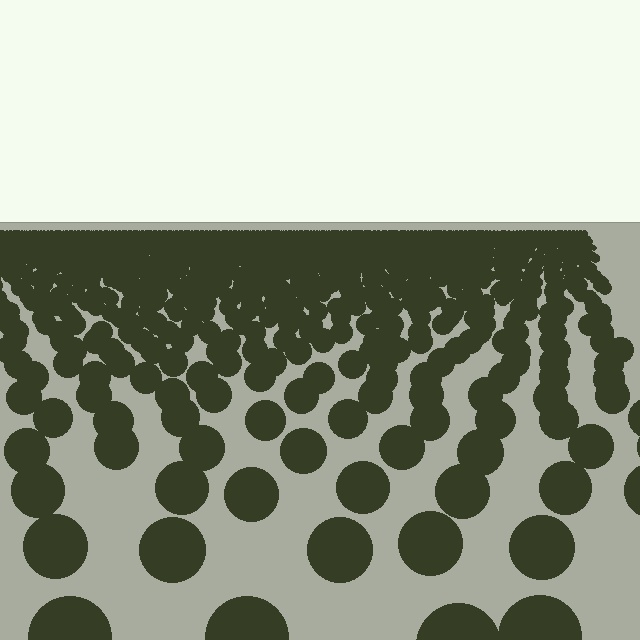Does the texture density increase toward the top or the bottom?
Density increases toward the top.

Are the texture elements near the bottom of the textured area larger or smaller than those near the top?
Larger. Near the bottom, elements are closer to the viewer and appear at a bigger on-screen size.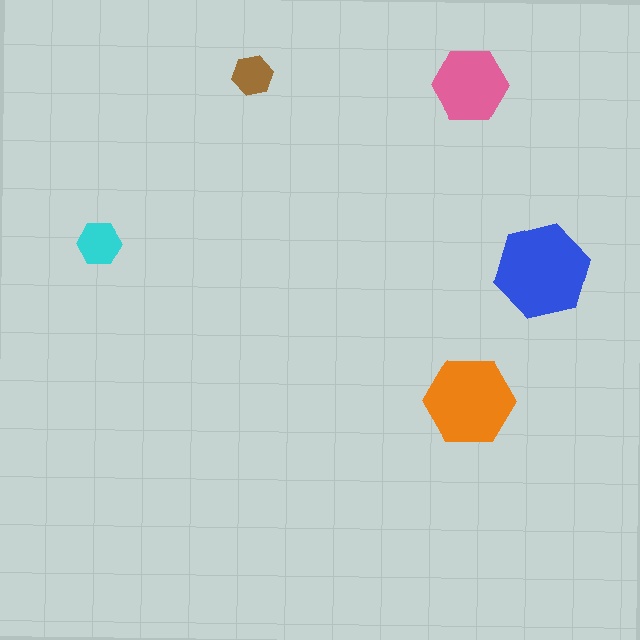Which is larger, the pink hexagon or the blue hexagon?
The blue one.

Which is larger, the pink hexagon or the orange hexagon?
The orange one.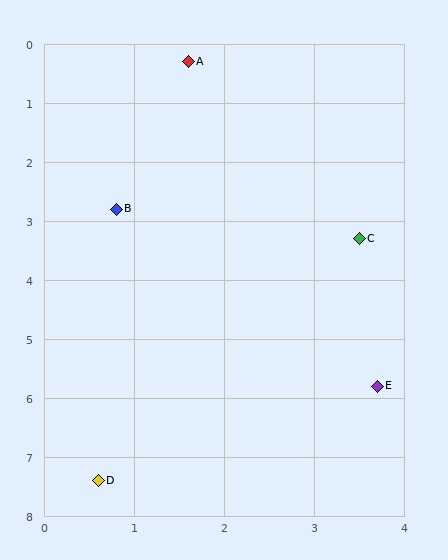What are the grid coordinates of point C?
Point C is at approximately (3.5, 3.3).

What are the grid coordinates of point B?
Point B is at approximately (0.8, 2.8).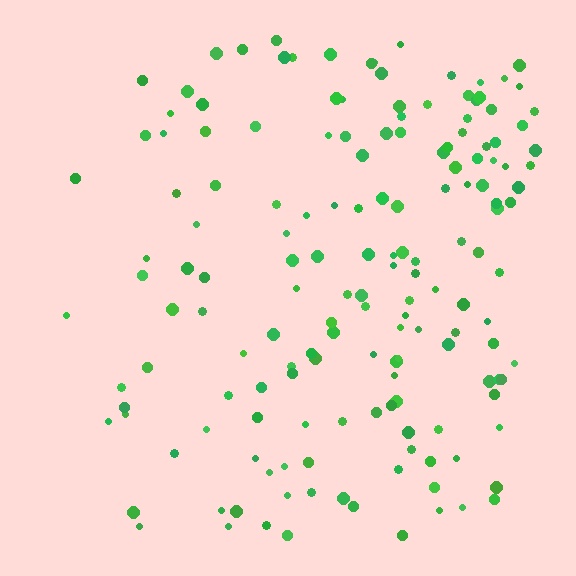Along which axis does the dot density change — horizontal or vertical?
Horizontal.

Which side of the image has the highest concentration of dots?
The right.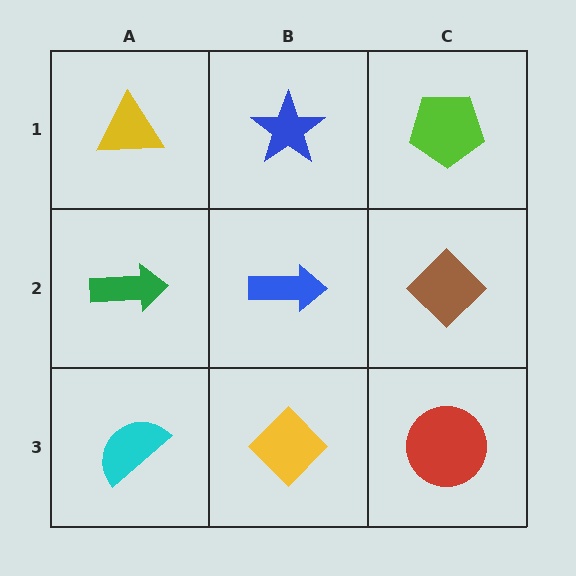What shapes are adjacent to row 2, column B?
A blue star (row 1, column B), a yellow diamond (row 3, column B), a green arrow (row 2, column A), a brown diamond (row 2, column C).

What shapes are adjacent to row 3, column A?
A green arrow (row 2, column A), a yellow diamond (row 3, column B).